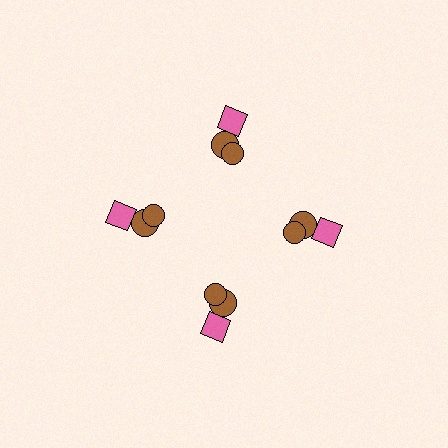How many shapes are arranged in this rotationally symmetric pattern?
There are 12 shapes, arranged in 4 groups of 3.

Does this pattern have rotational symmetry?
Yes, this pattern has 4-fold rotational symmetry. It looks the same after rotating 90 degrees around the center.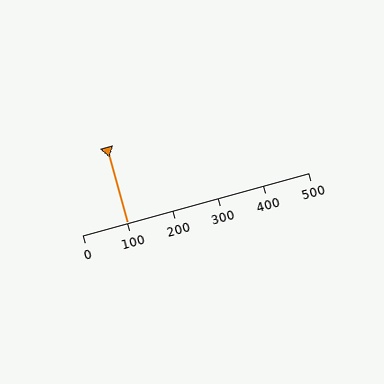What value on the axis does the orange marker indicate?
The marker indicates approximately 100.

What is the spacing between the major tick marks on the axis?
The major ticks are spaced 100 apart.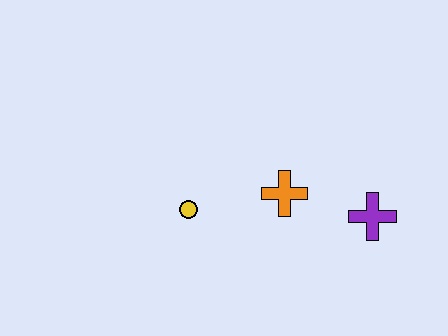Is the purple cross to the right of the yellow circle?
Yes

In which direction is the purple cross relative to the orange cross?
The purple cross is to the right of the orange cross.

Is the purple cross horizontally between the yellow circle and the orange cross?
No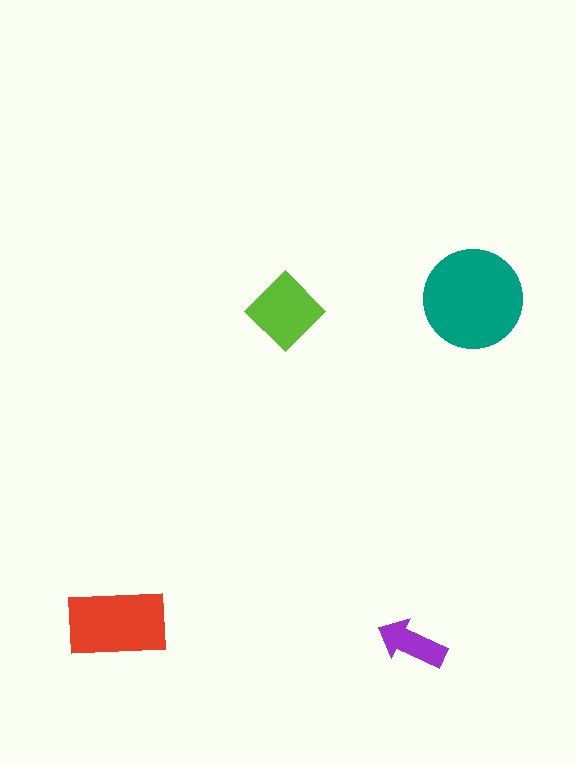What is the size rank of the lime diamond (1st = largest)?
3rd.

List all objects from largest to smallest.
The teal circle, the red rectangle, the lime diamond, the purple arrow.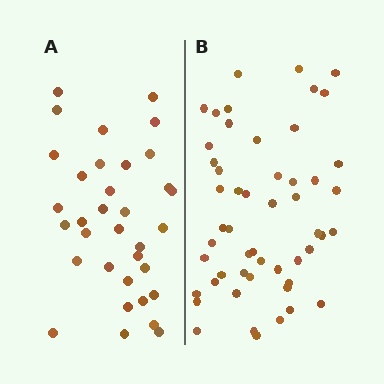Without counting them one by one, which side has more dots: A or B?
Region B (the right region) has more dots.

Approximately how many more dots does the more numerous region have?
Region B has approximately 20 more dots than region A.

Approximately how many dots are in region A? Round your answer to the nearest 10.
About 30 dots. (The exact count is 34, which rounds to 30.)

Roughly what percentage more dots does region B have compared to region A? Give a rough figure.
About 55% more.